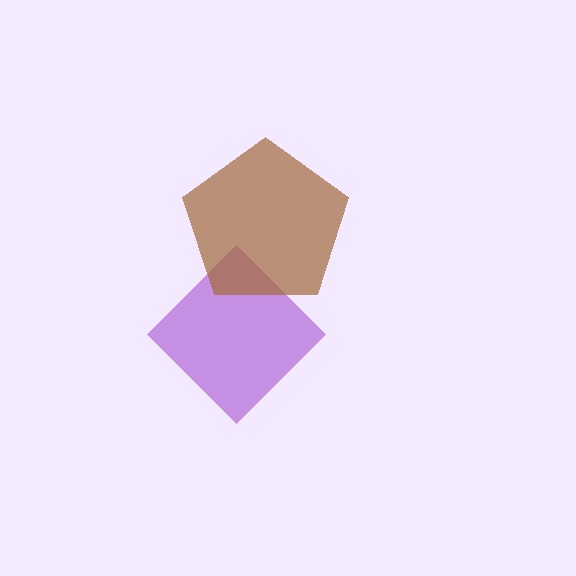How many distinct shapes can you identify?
There are 2 distinct shapes: a purple diamond, a brown pentagon.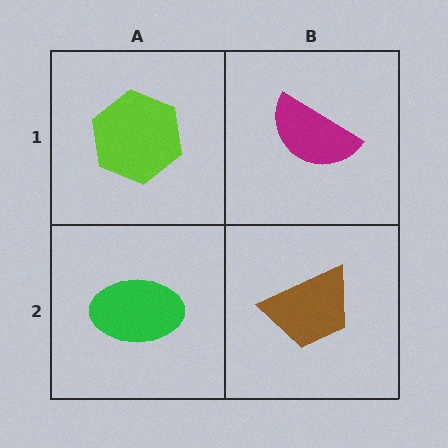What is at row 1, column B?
A magenta semicircle.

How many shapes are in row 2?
2 shapes.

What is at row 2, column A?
A green ellipse.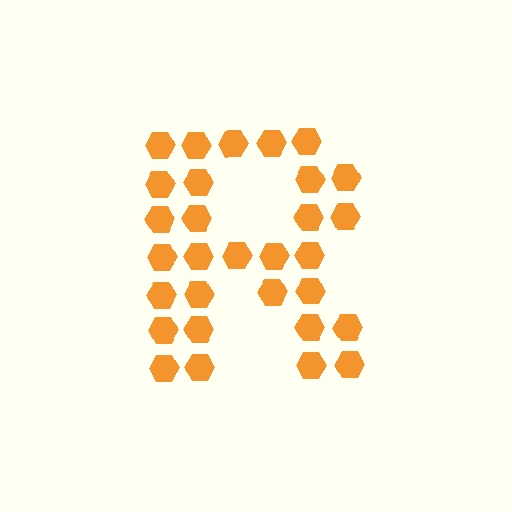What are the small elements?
The small elements are hexagons.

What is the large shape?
The large shape is the letter R.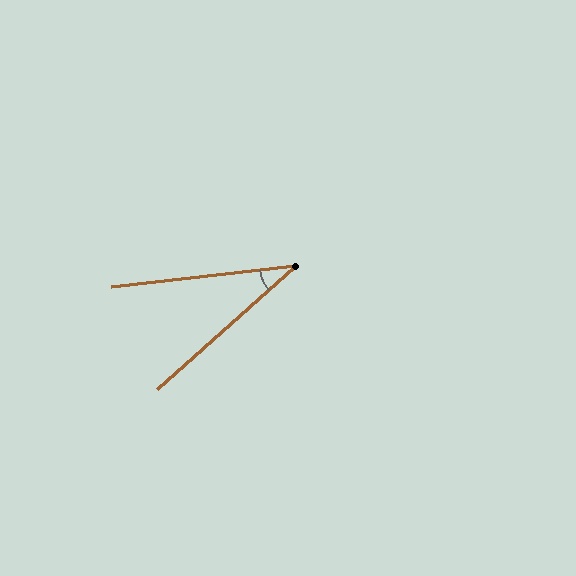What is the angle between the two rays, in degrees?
Approximately 35 degrees.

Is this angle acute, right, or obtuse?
It is acute.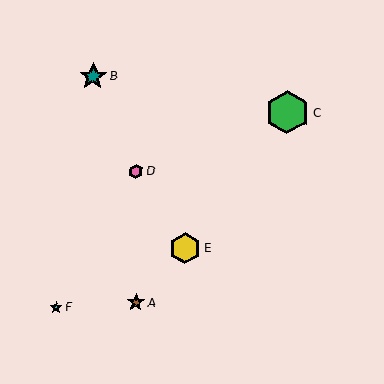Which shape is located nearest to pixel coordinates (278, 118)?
The green hexagon (labeled C) at (288, 112) is nearest to that location.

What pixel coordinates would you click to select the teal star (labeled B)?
Click at (93, 76) to select the teal star B.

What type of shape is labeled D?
Shape D is a pink hexagon.